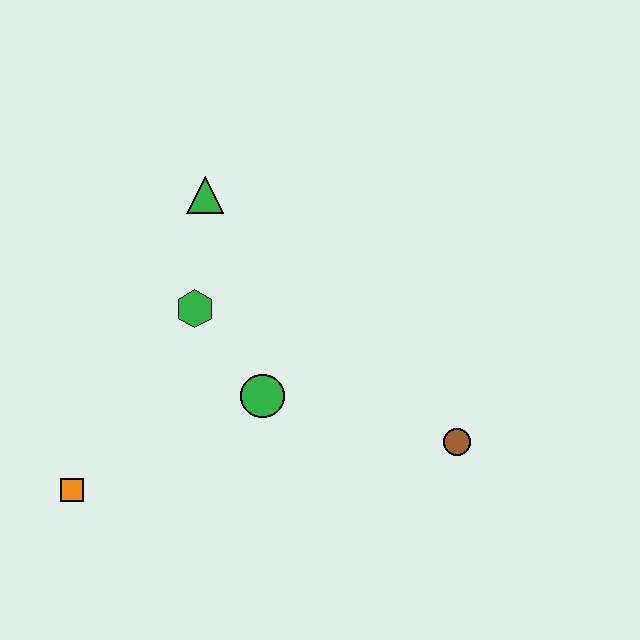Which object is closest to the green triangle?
The green hexagon is closest to the green triangle.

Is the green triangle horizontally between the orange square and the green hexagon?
No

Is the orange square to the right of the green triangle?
No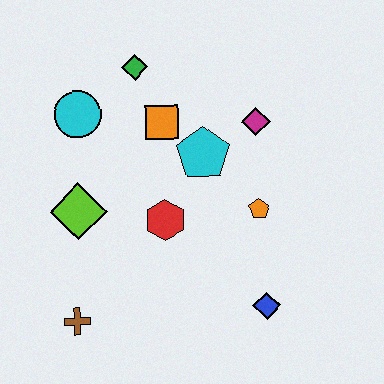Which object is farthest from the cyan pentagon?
The brown cross is farthest from the cyan pentagon.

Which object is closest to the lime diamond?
The red hexagon is closest to the lime diamond.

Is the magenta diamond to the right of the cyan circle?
Yes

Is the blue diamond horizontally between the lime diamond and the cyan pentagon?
No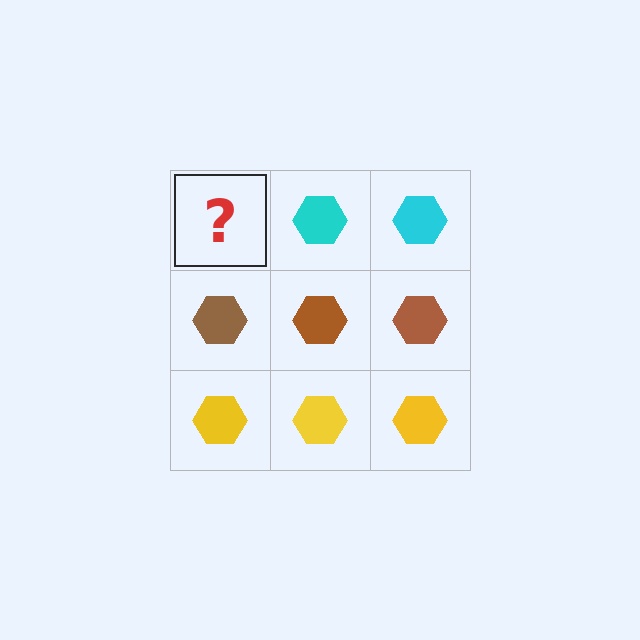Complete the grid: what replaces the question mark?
The question mark should be replaced with a cyan hexagon.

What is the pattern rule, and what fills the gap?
The rule is that each row has a consistent color. The gap should be filled with a cyan hexagon.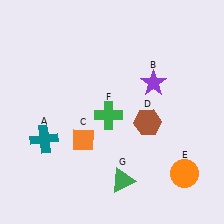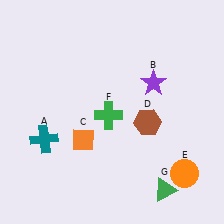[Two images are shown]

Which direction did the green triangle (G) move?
The green triangle (G) moved right.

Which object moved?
The green triangle (G) moved right.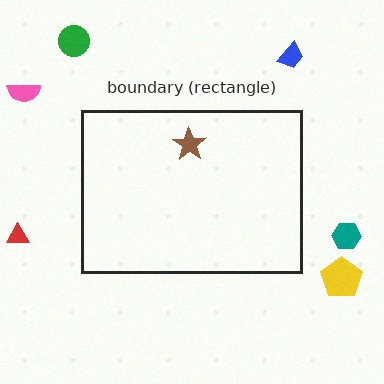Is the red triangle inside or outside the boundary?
Outside.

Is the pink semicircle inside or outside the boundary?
Outside.